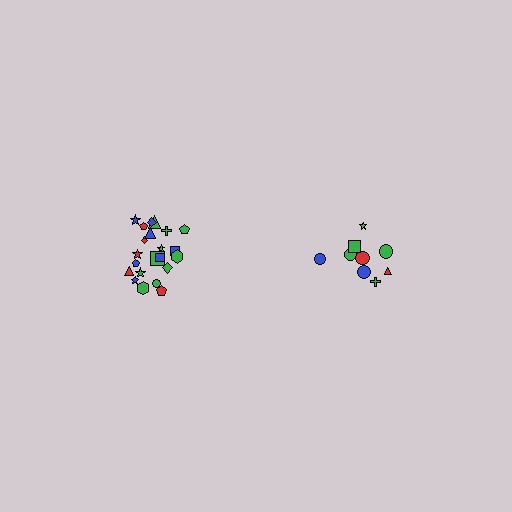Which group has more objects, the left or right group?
The left group.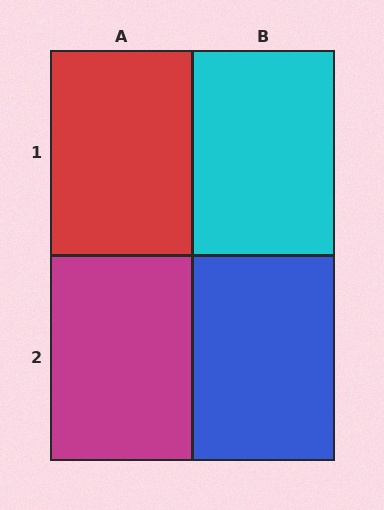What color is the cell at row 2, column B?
Blue.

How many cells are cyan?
1 cell is cyan.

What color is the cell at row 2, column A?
Magenta.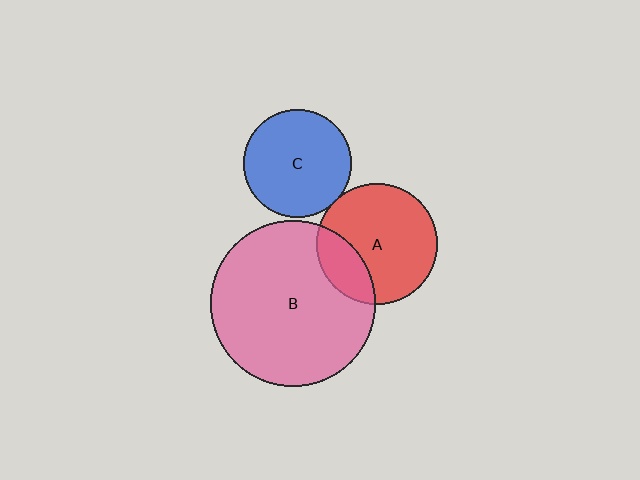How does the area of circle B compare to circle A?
Approximately 1.9 times.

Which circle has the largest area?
Circle B (pink).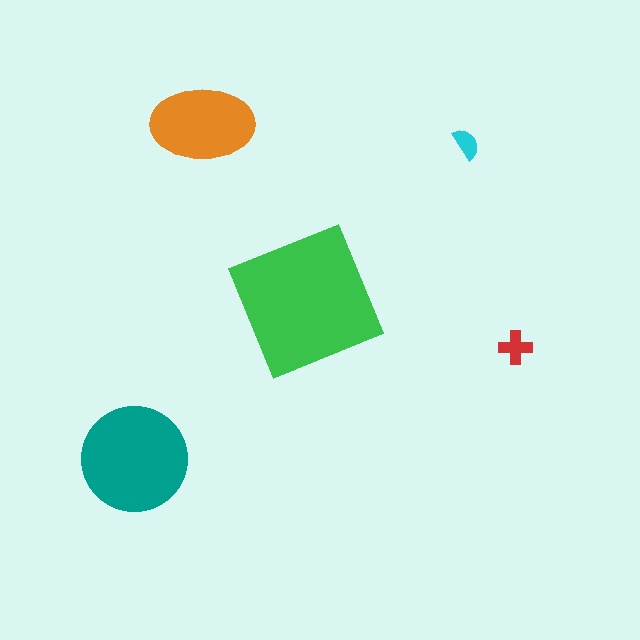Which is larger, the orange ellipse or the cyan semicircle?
The orange ellipse.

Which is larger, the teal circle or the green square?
The green square.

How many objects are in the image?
There are 5 objects in the image.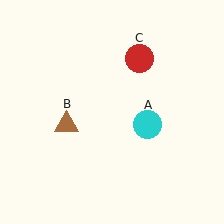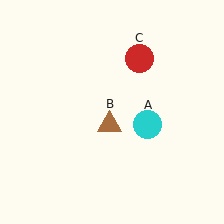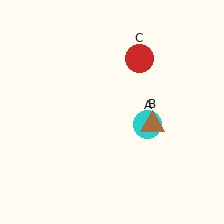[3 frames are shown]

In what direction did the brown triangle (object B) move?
The brown triangle (object B) moved right.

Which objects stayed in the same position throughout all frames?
Cyan circle (object A) and red circle (object C) remained stationary.